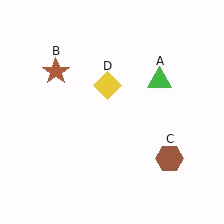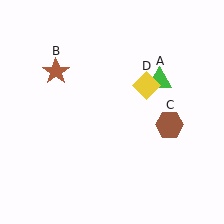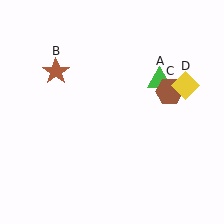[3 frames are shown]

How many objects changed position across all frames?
2 objects changed position: brown hexagon (object C), yellow diamond (object D).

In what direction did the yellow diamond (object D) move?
The yellow diamond (object D) moved right.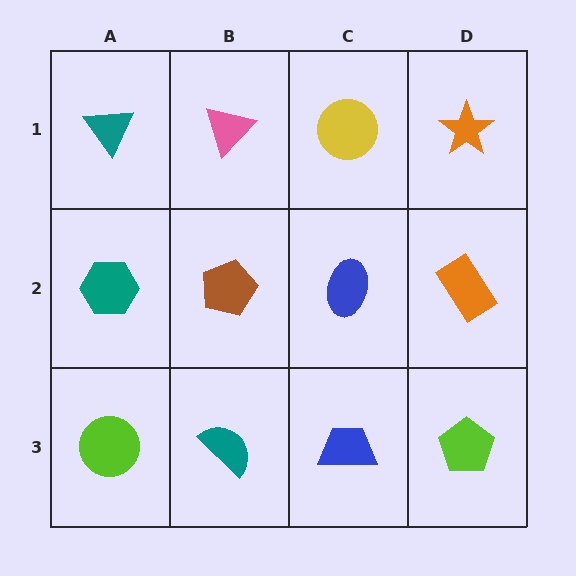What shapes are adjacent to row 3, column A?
A teal hexagon (row 2, column A), a teal semicircle (row 3, column B).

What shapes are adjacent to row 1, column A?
A teal hexagon (row 2, column A), a pink triangle (row 1, column B).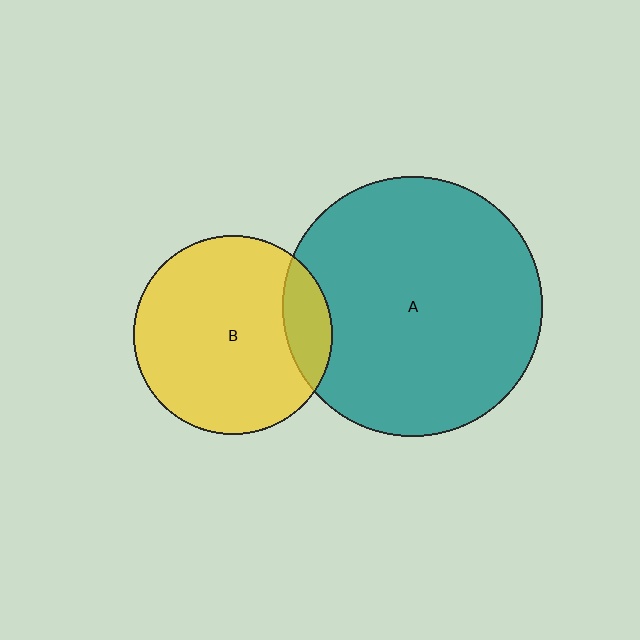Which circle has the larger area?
Circle A (teal).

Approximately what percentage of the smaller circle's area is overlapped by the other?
Approximately 15%.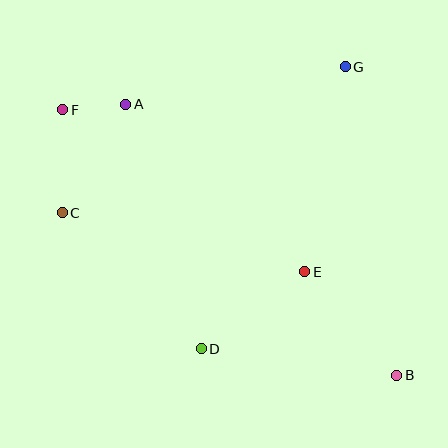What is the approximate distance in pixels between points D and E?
The distance between D and E is approximately 129 pixels.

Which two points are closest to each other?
Points A and F are closest to each other.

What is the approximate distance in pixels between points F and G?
The distance between F and G is approximately 286 pixels.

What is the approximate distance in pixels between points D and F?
The distance between D and F is approximately 276 pixels.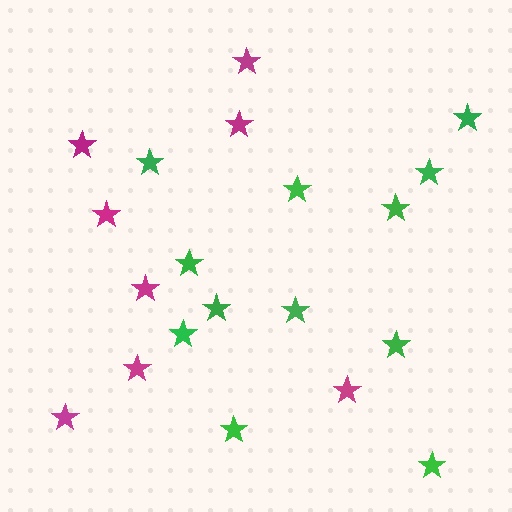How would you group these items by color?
There are 2 groups: one group of magenta stars (8) and one group of green stars (12).